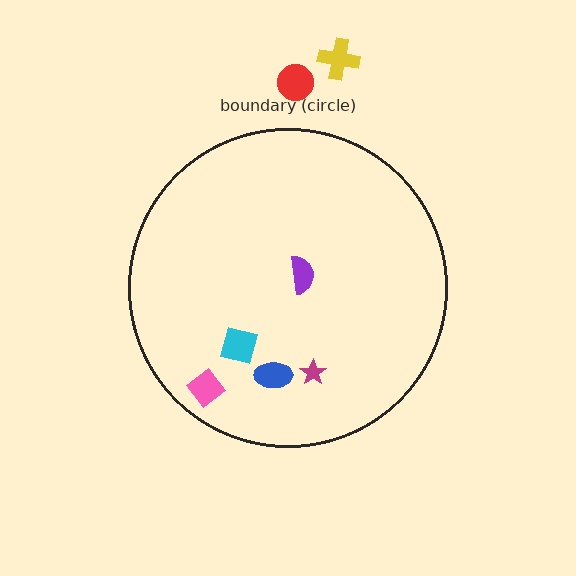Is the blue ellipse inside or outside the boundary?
Inside.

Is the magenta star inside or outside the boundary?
Inside.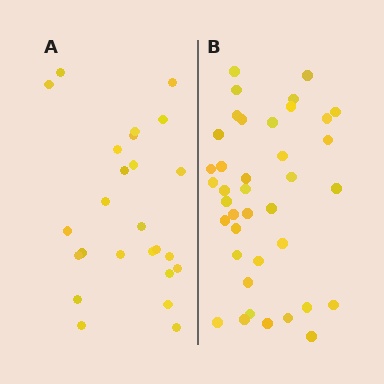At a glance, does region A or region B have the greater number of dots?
Region B (the right region) has more dots.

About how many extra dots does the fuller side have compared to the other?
Region B has approximately 15 more dots than region A.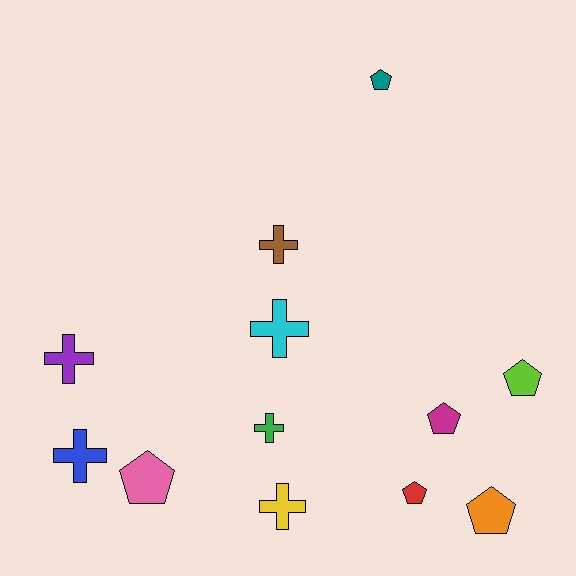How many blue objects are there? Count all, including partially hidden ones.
There is 1 blue object.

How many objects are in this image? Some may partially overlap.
There are 12 objects.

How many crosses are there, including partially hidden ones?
There are 6 crosses.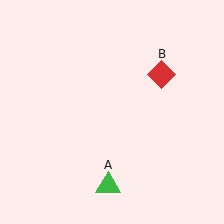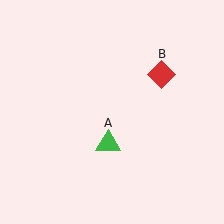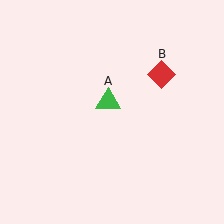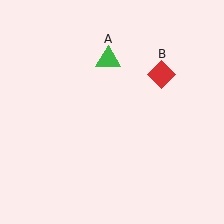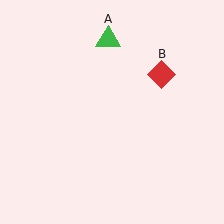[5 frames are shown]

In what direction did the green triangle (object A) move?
The green triangle (object A) moved up.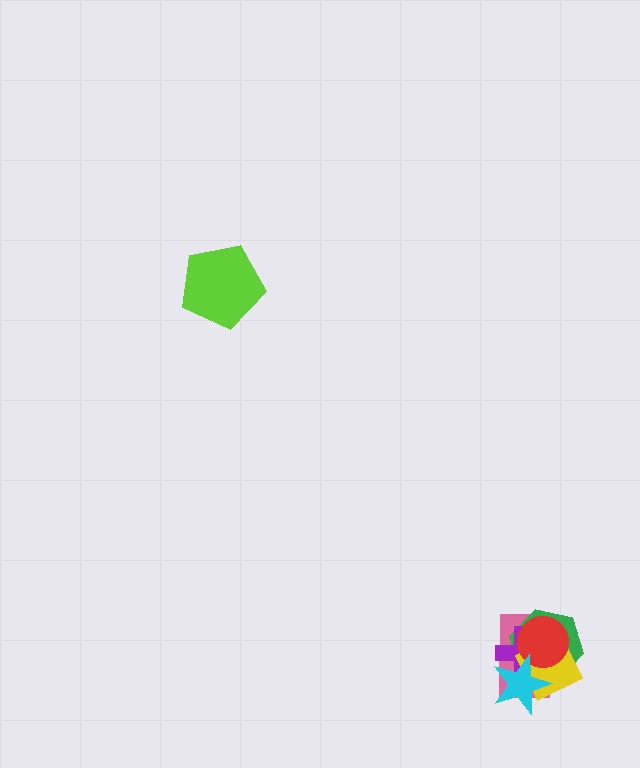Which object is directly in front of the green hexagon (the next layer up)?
The purple cross is directly in front of the green hexagon.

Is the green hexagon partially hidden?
Yes, it is partially covered by another shape.